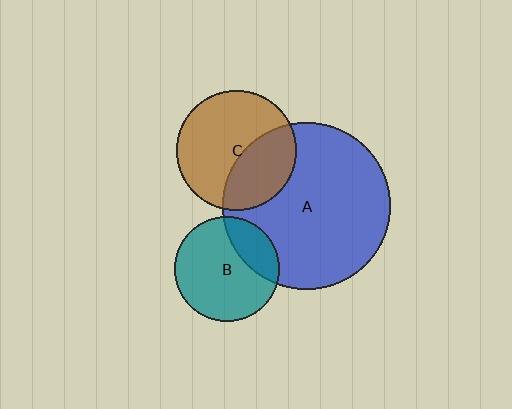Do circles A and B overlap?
Yes.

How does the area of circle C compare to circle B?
Approximately 1.3 times.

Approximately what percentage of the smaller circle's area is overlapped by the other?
Approximately 25%.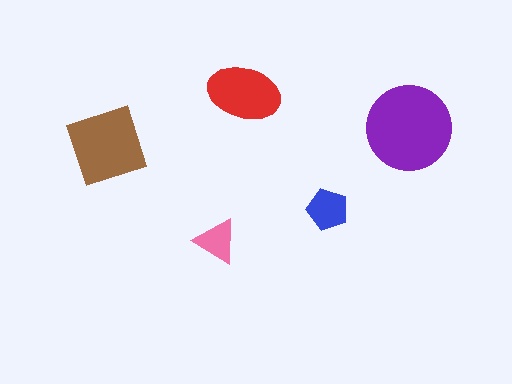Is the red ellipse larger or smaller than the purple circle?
Smaller.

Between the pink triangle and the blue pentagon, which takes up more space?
The blue pentagon.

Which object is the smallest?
The pink triangle.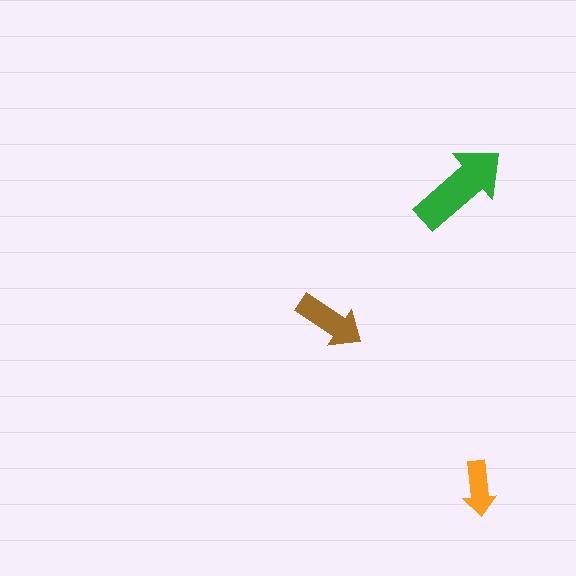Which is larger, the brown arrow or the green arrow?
The green one.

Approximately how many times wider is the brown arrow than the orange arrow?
About 1.5 times wider.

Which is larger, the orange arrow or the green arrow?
The green one.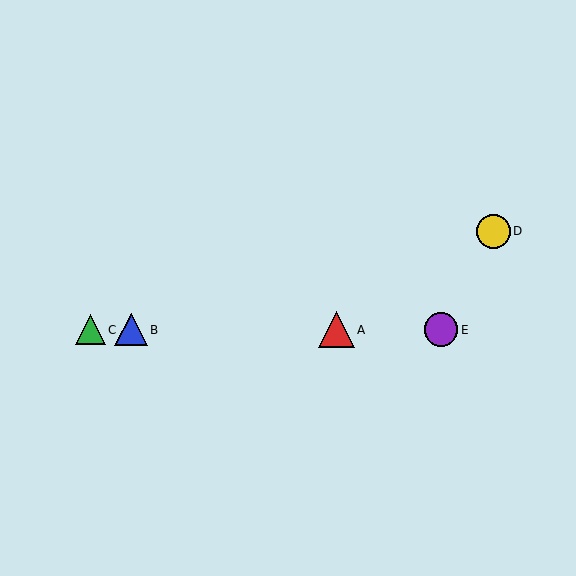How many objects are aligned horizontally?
4 objects (A, B, C, E) are aligned horizontally.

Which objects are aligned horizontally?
Objects A, B, C, E are aligned horizontally.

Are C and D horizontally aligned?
No, C is at y≈330 and D is at y≈231.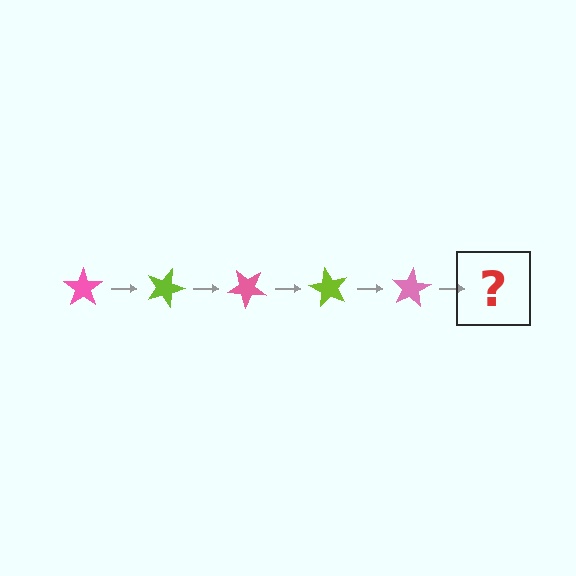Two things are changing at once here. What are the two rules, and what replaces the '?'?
The two rules are that it rotates 20 degrees each step and the color cycles through pink and lime. The '?' should be a lime star, rotated 100 degrees from the start.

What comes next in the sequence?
The next element should be a lime star, rotated 100 degrees from the start.